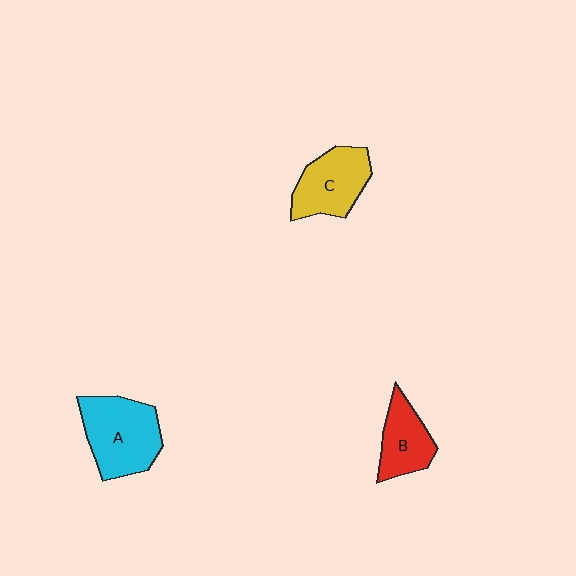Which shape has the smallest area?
Shape B (red).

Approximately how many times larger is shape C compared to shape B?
Approximately 1.3 times.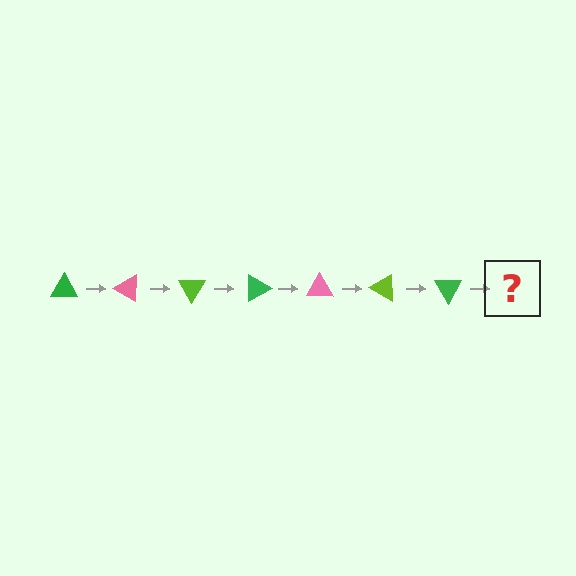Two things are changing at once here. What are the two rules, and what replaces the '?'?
The two rules are that it rotates 30 degrees each step and the color cycles through green, pink, and lime. The '?' should be a pink triangle, rotated 210 degrees from the start.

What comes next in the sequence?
The next element should be a pink triangle, rotated 210 degrees from the start.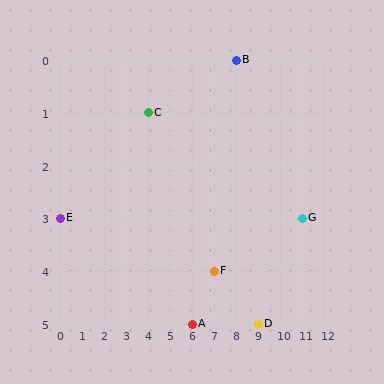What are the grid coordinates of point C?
Point C is at grid coordinates (4, 1).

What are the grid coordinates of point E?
Point E is at grid coordinates (0, 3).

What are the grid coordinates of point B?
Point B is at grid coordinates (8, 0).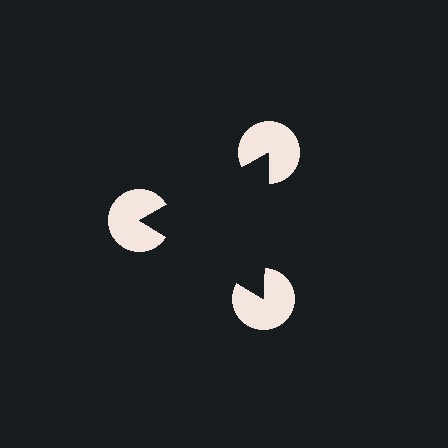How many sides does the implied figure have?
3 sides.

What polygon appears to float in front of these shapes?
An illusory triangle — its edges are inferred from the aligned wedge cuts in the pac-man discs, not physically drawn.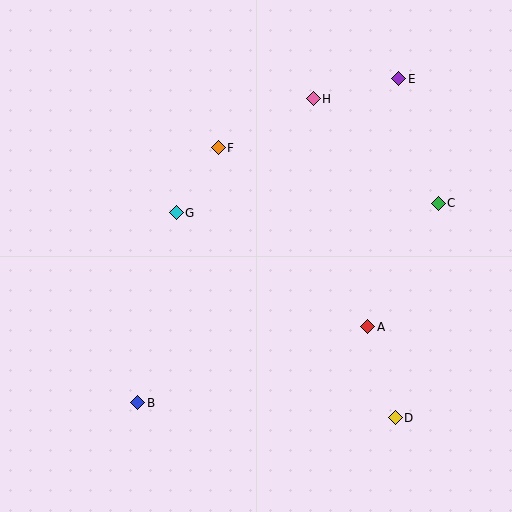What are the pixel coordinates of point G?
Point G is at (176, 213).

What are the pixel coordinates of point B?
Point B is at (138, 403).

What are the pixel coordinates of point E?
Point E is at (399, 79).